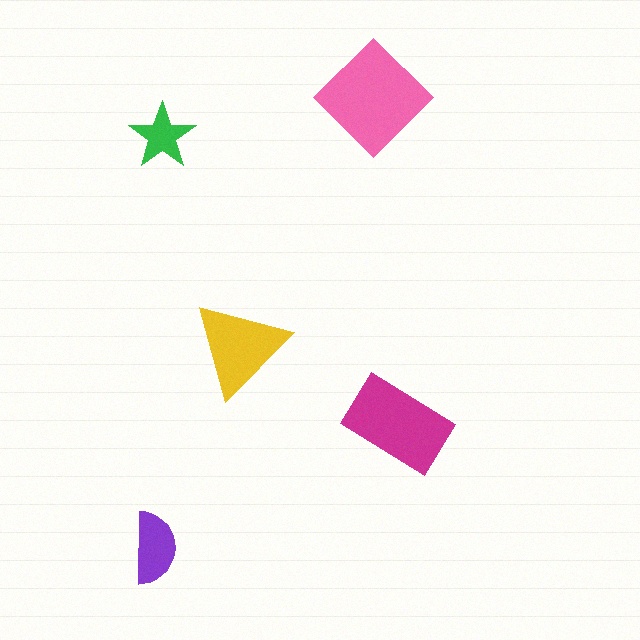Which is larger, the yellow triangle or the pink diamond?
The pink diamond.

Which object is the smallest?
The green star.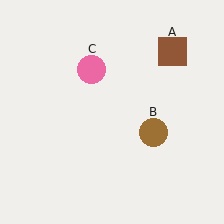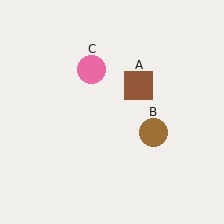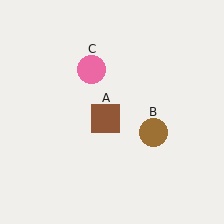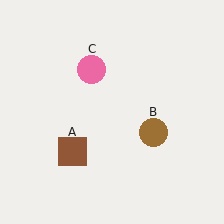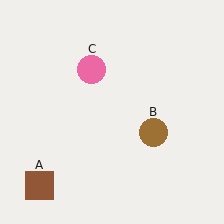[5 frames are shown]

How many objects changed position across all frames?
1 object changed position: brown square (object A).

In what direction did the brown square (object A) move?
The brown square (object A) moved down and to the left.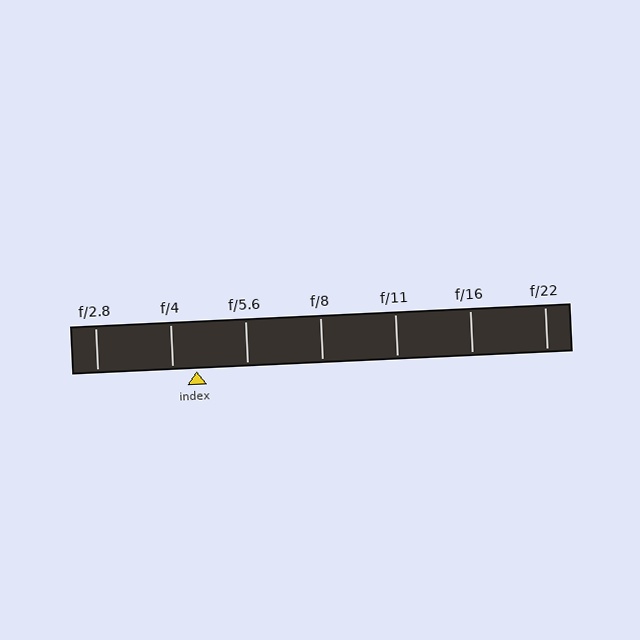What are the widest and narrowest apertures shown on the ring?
The widest aperture shown is f/2.8 and the narrowest is f/22.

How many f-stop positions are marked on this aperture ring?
There are 7 f-stop positions marked.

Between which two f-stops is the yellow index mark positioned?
The index mark is between f/4 and f/5.6.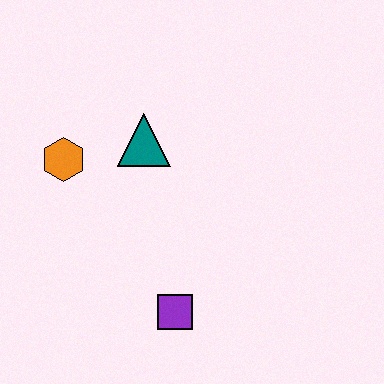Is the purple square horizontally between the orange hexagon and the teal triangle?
No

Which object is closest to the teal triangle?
The orange hexagon is closest to the teal triangle.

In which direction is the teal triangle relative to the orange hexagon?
The teal triangle is to the right of the orange hexagon.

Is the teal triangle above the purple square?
Yes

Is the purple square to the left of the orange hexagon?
No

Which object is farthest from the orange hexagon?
The purple square is farthest from the orange hexagon.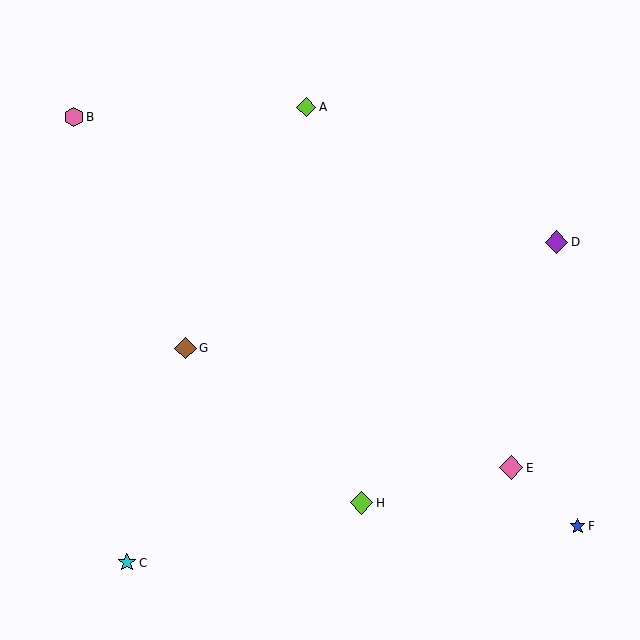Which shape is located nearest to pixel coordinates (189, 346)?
The brown diamond (labeled G) at (186, 348) is nearest to that location.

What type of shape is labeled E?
Shape E is a pink diamond.